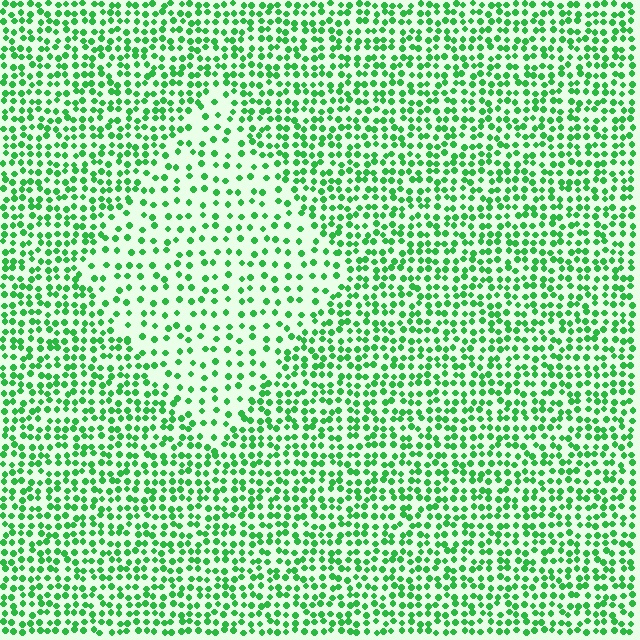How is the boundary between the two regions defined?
The boundary is defined by a change in element density (approximately 1.9x ratio). All elements are the same color, size, and shape.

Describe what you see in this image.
The image contains small green elements arranged at two different densities. A diamond-shaped region is visible where the elements are less densely packed than the surrounding area.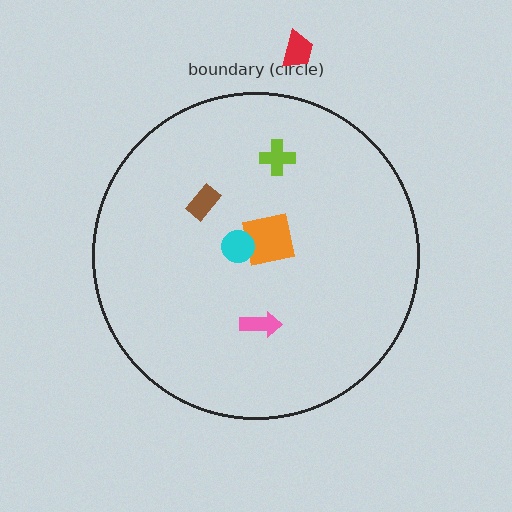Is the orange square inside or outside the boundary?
Inside.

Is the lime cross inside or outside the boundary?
Inside.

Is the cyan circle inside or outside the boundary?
Inside.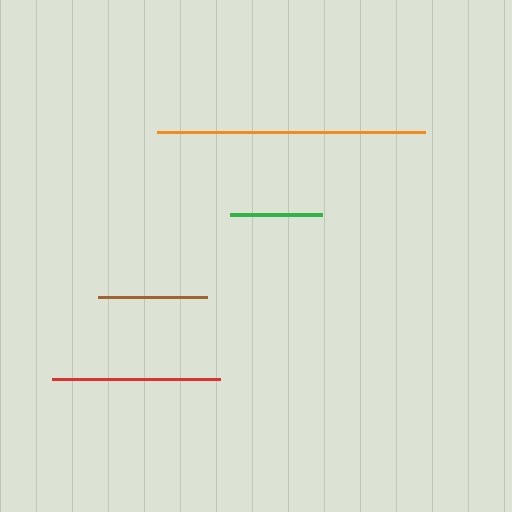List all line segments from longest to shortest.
From longest to shortest: orange, red, brown, green.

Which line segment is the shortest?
The green line is the shortest at approximately 92 pixels.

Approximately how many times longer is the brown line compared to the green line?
The brown line is approximately 1.2 times the length of the green line.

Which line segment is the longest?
The orange line is the longest at approximately 268 pixels.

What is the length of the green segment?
The green segment is approximately 92 pixels long.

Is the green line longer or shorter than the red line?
The red line is longer than the green line.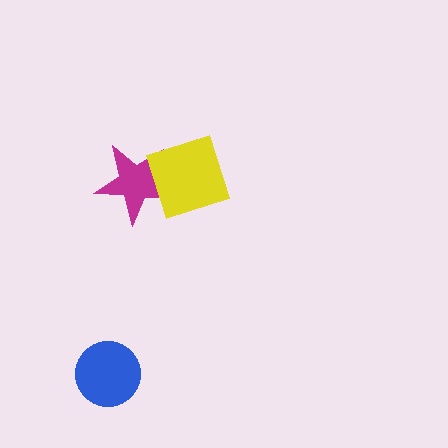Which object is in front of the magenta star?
The yellow diamond is in front of the magenta star.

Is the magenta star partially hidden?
Yes, it is partially covered by another shape.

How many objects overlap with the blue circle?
0 objects overlap with the blue circle.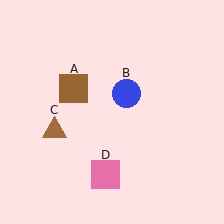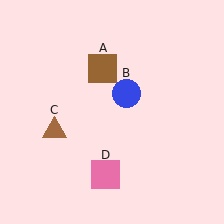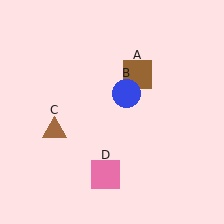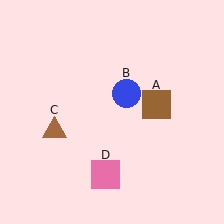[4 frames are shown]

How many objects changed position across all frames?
1 object changed position: brown square (object A).